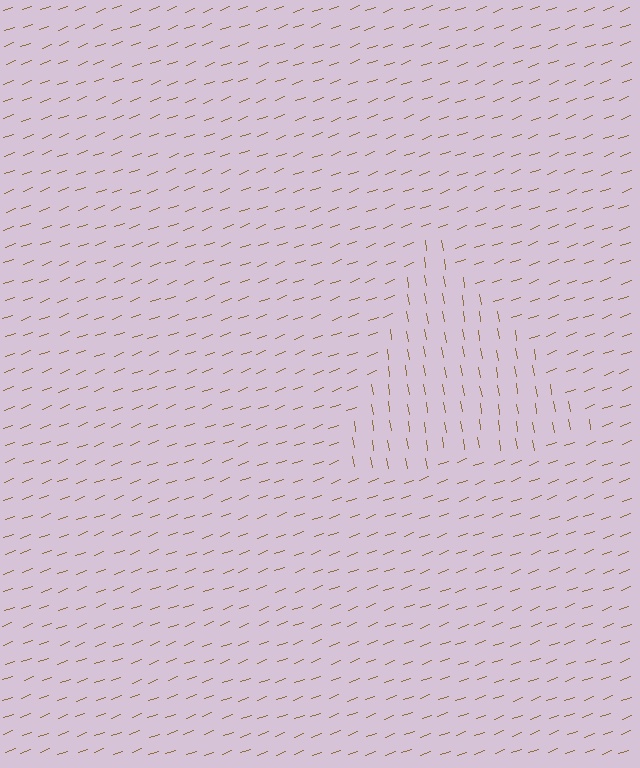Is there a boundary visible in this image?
Yes, there is a texture boundary formed by a change in line orientation.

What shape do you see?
I see a triangle.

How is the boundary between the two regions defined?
The boundary is defined purely by a change in line orientation (approximately 79 degrees difference). All lines are the same color and thickness.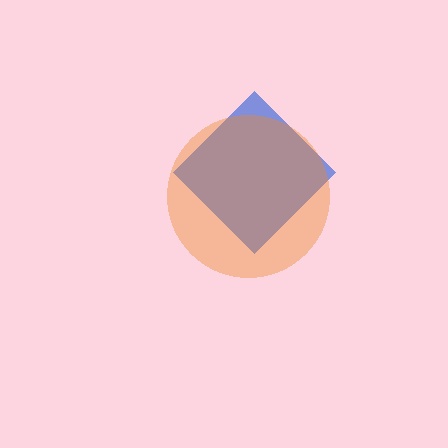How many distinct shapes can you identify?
There are 2 distinct shapes: a blue diamond, an orange circle.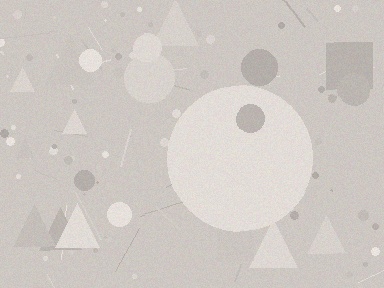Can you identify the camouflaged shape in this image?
The camouflaged shape is a circle.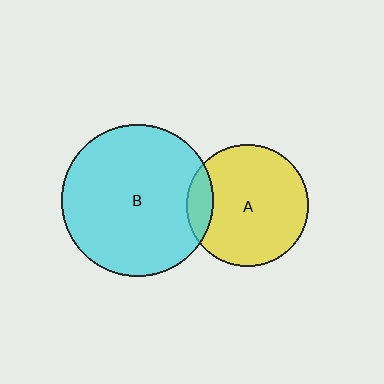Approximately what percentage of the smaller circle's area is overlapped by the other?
Approximately 10%.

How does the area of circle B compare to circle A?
Approximately 1.6 times.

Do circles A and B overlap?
Yes.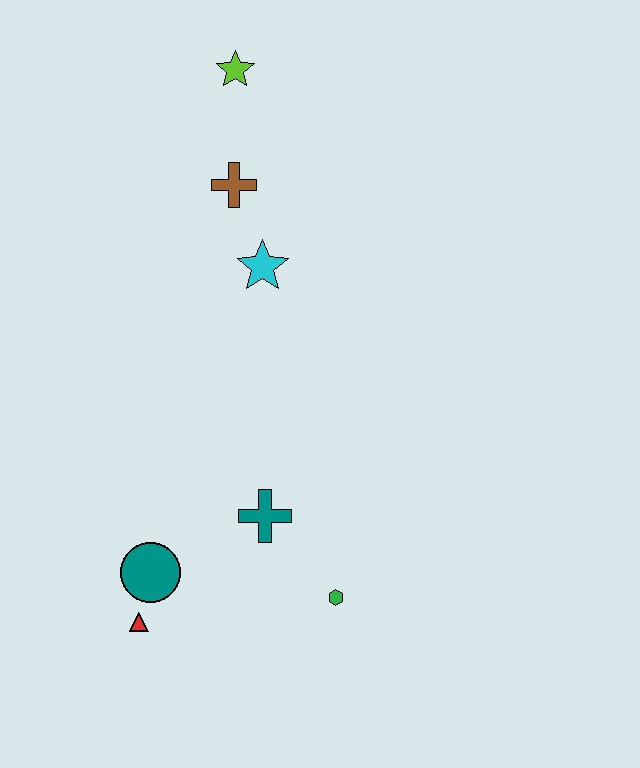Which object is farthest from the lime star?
The red triangle is farthest from the lime star.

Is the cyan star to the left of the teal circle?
No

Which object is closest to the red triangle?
The teal circle is closest to the red triangle.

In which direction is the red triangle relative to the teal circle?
The red triangle is below the teal circle.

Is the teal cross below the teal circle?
No